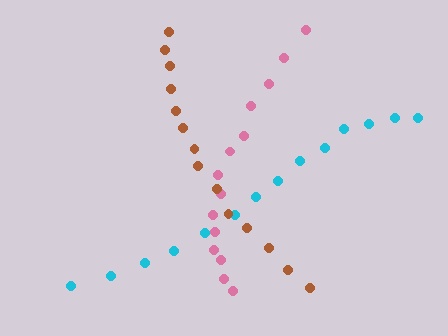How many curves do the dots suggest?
There are 3 distinct paths.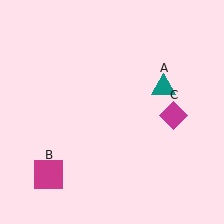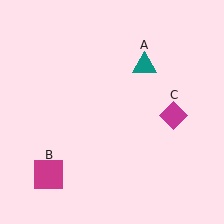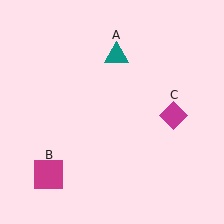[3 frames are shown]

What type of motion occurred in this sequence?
The teal triangle (object A) rotated counterclockwise around the center of the scene.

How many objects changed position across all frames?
1 object changed position: teal triangle (object A).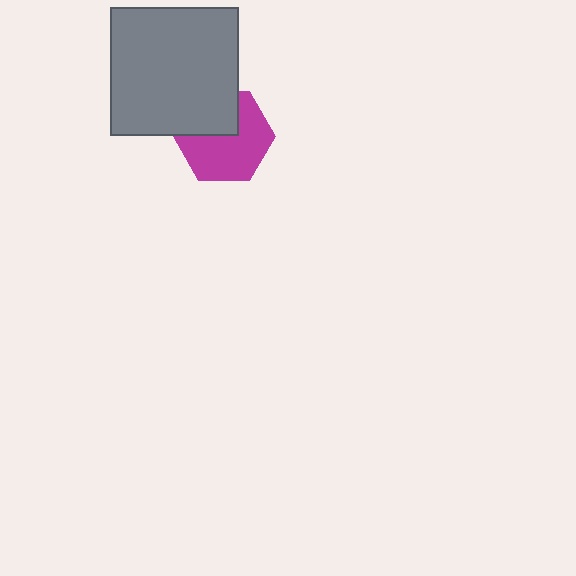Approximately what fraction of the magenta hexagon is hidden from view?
Roughly 34% of the magenta hexagon is hidden behind the gray square.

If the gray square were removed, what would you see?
You would see the complete magenta hexagon.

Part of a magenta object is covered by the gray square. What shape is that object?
It is a hexagon.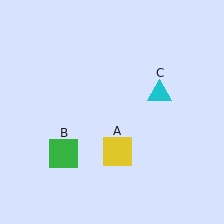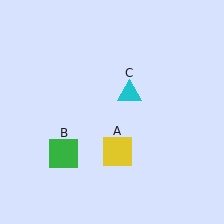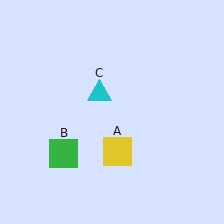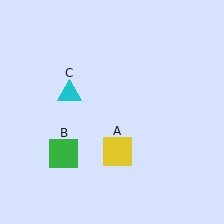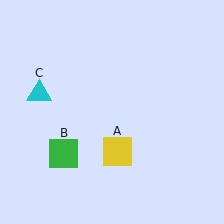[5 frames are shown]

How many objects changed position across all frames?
1 object changed position: cyan triangle (object C).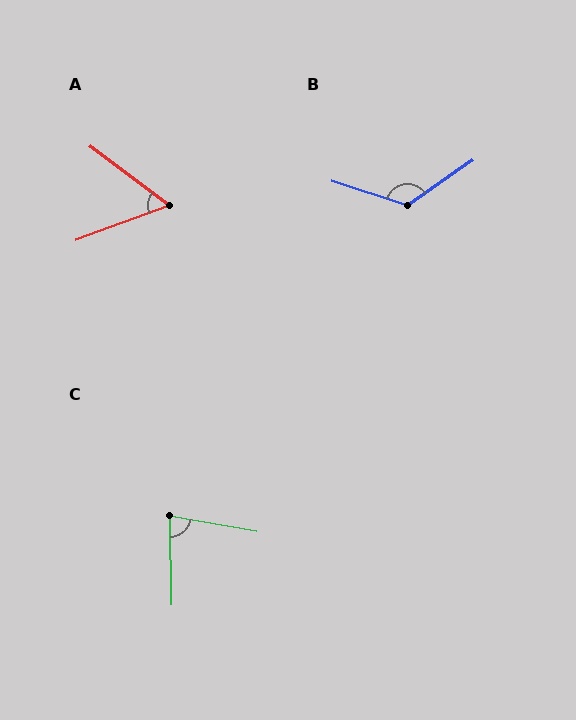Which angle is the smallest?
A, at approximately 57 degrees.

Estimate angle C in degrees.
Approximately 79 degrees.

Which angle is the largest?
B, at approximately 127 degrees.